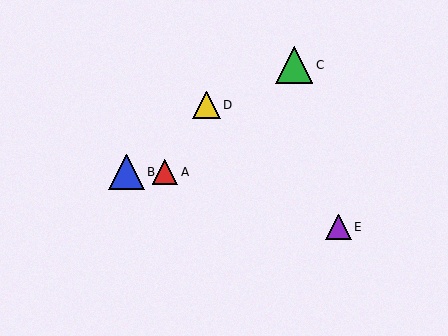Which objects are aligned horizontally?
Objects A, B are aligned horizontally.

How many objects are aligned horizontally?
2 objects (A, B) are aligned horizontally.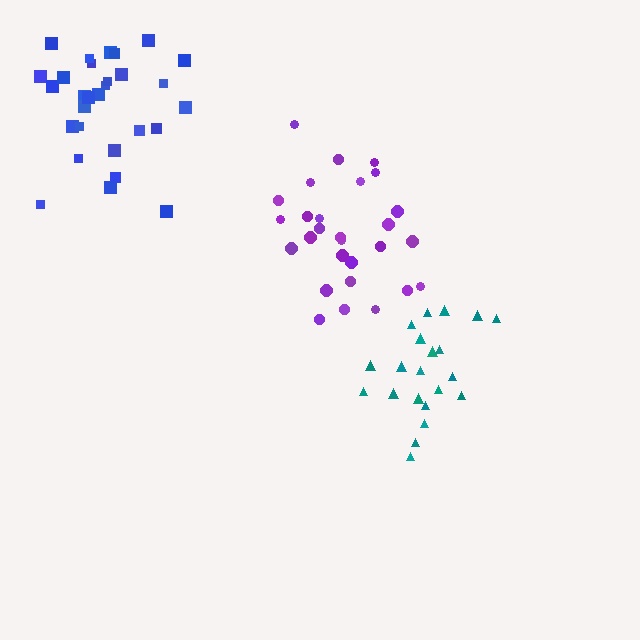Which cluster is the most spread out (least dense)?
Teal.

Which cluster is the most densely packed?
Purple.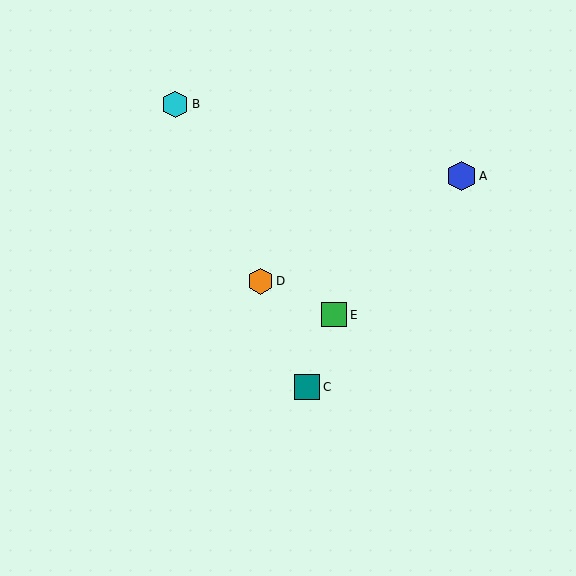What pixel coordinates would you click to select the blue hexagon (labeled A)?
Click at (461, 176) to select the blue hexagon A.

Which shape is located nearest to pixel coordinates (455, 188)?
The blue hexagon (labeled A) at (461, 176) is nearest to that location.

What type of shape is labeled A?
Shape A is a blue hexagon.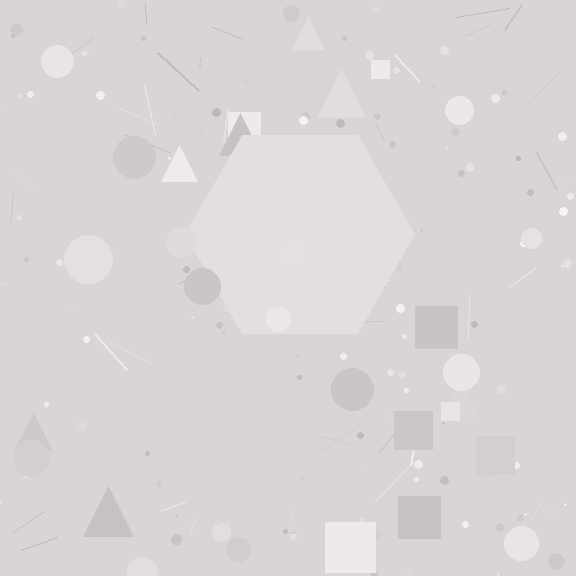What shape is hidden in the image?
A hexagon is hidden in the image.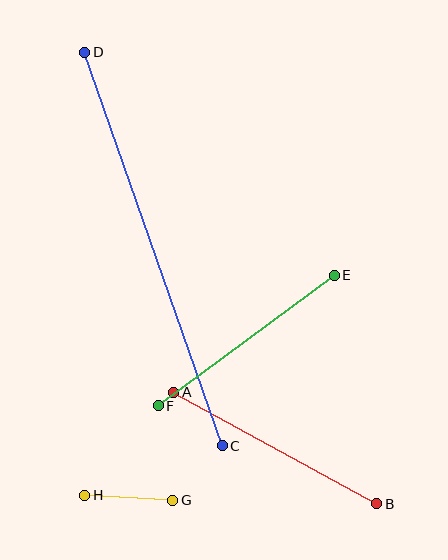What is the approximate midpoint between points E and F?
The midpoint is at approximately (246, 341) pixels.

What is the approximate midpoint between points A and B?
The midpoint is at approximately (275, 448) pixels.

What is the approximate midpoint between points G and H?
The midpoint is at approximately (129, 498) pixels.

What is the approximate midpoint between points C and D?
The midpoint is at approximately (154, 249) pixels.